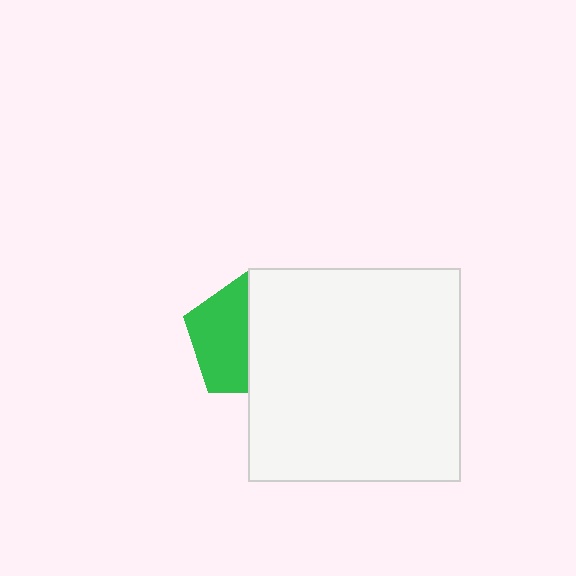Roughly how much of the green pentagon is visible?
About half of it is visible (roughly 49%).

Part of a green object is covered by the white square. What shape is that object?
It is a pentagon.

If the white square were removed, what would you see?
You would see the complete green pentagon.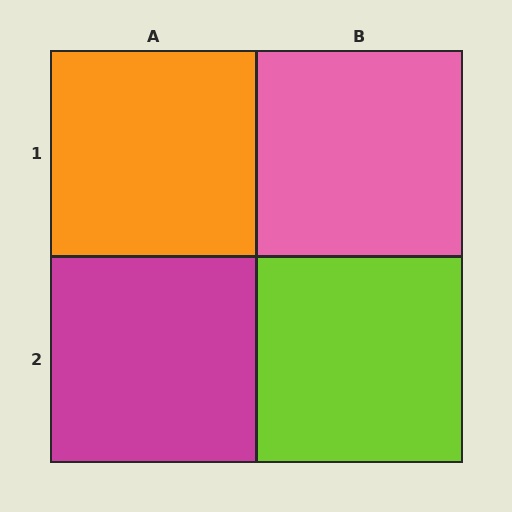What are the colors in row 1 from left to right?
Orange, pink.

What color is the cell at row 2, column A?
Magenta.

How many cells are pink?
1 cell is pink.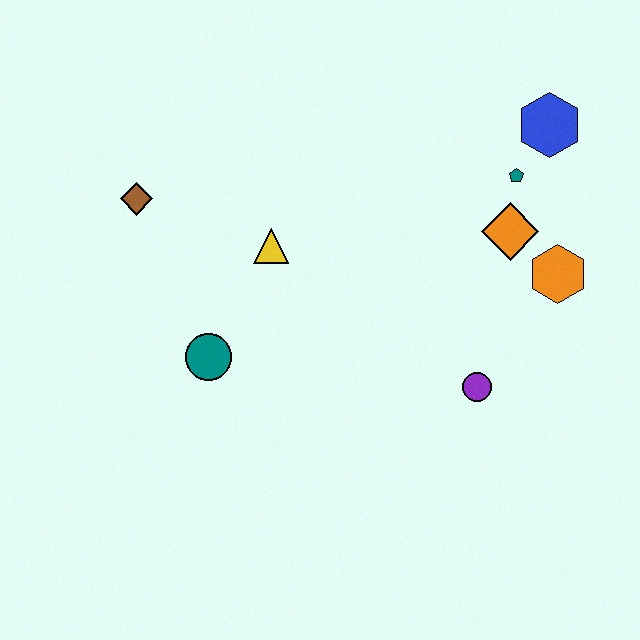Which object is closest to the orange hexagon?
The orange diamond is closest to the orange hexagon.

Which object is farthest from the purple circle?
The brown diamond is farthest from the purple circle.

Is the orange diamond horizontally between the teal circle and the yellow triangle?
No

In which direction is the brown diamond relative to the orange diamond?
The brown diamond is to the left of the orange diamond.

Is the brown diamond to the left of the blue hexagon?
Yes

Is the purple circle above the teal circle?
No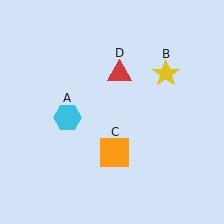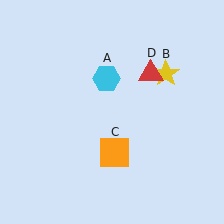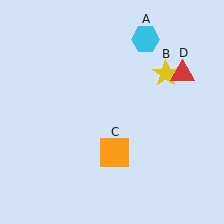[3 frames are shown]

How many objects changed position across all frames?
2 objects changed position: cyan hexagon (object A), red triangle (object D).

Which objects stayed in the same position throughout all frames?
Yellow star (object B) and orange square (object C) remained stationary.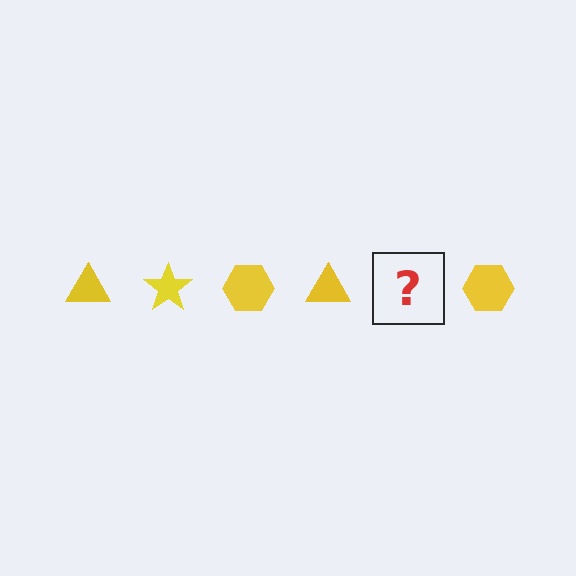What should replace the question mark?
The question mark should be replaced with a yellow star.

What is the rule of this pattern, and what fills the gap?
The rule is that the pattern cycles through triangle, star, hexagon shapes in yellow. The gap should be filled with a yellow star.